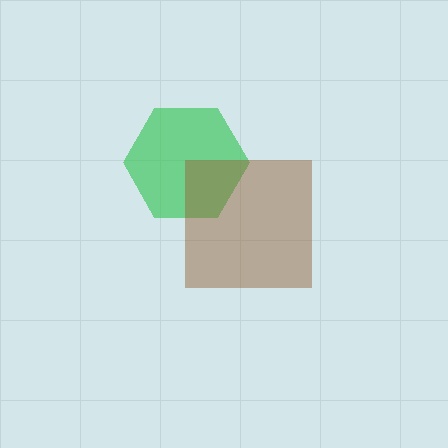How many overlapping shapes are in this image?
There are 2 overlapping shapes in the image.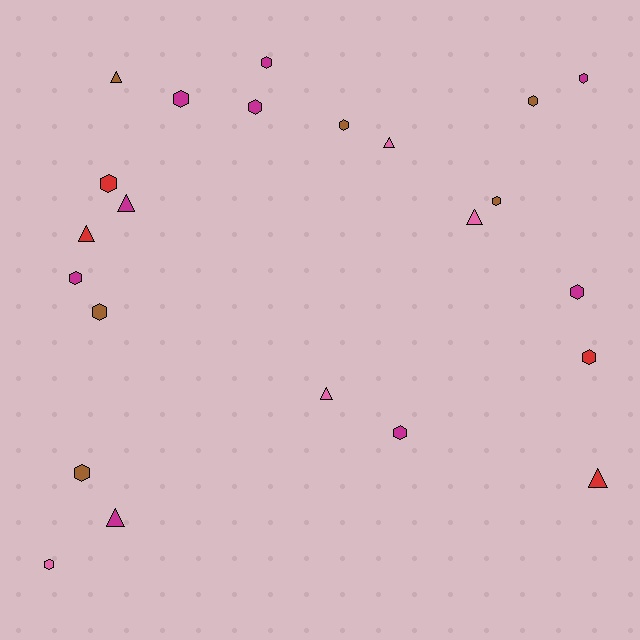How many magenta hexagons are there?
There are 7 magenta hexagons.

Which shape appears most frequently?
Hexagon, with 15 objects.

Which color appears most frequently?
Magenta, with 9 objects.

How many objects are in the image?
There are 23 objects.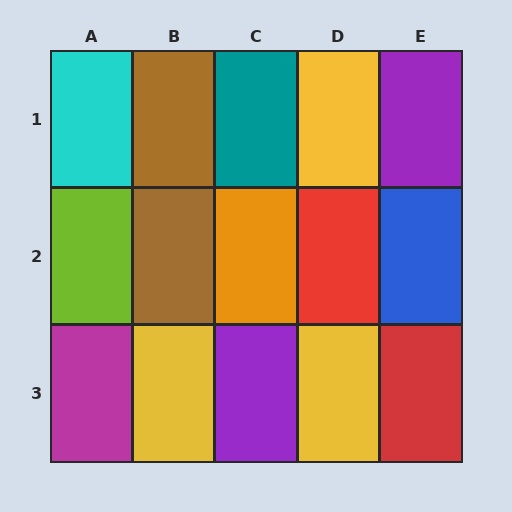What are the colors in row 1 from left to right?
Cyan, brown, teal, yellow, purple.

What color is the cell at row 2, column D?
Red.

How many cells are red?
2 cells are red.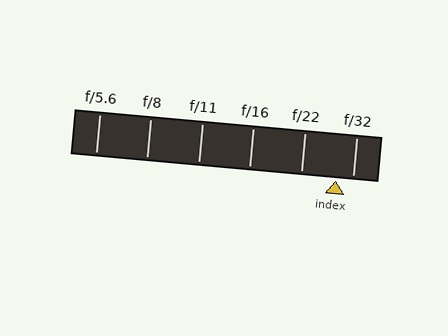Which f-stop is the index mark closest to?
The index mark is closest to f/32.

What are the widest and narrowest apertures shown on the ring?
The widest aperture shown is f/5.6 and the narrowest is f/32.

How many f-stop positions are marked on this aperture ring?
There are 6 f-stop positions marked.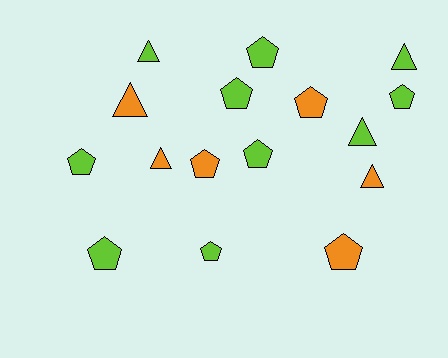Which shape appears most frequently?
Pentagon, with 10 objects.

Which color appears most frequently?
Lime, with 10 objects.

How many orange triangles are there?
There are 3 orange triangles.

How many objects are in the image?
There are 16 objects.